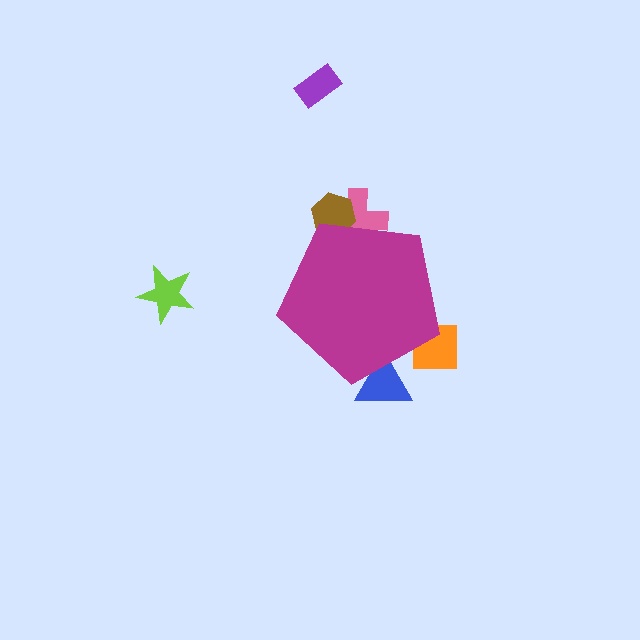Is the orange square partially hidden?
Yes, the orange square is partially hidden behind the magenta pentagon.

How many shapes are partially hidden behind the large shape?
4 shapes are partially hidden.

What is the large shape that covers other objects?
A magenta pentagon.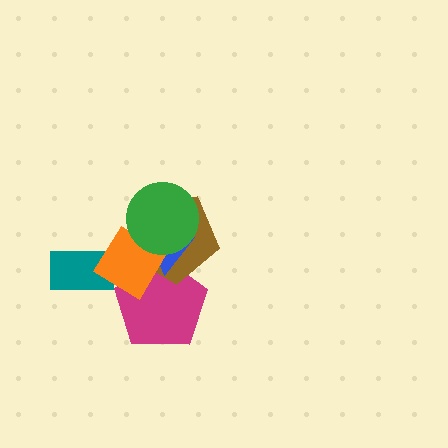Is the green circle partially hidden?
No, no other shape covers it.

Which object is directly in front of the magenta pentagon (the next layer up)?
The brown pentagon is directly in front of the magenta pentagon.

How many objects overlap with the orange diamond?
5 objects overlap with the orange diamond.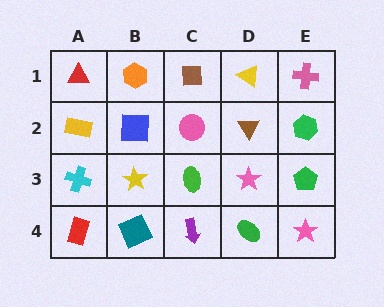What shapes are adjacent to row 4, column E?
A green pentagon (row 3, column E), a green ellipse (row 4, column D).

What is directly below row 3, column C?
A purple arrow.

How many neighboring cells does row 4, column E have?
2.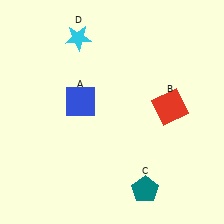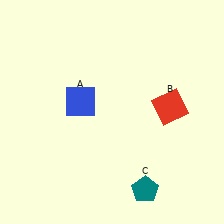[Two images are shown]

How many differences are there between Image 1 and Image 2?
There is 1 difference between the two images.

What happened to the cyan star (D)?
The cyan star (D) was removed in Image 2. It was in the top-left area of Image 1.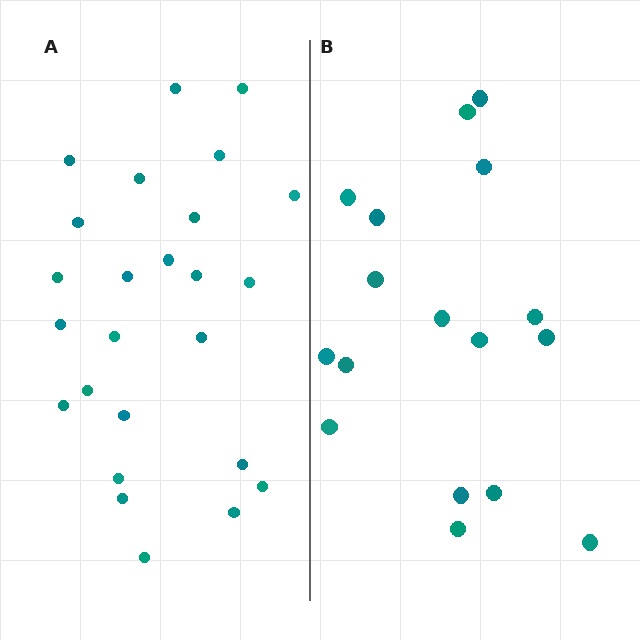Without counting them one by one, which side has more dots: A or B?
Region A (the left region) has more dots.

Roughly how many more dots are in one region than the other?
Region A has roughly 8 or so more dots than region B.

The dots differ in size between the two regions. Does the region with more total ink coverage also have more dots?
No. Region B has more total ink coverage because its dots are larger, but region A actually contains more individual dots. Total area can be misleading — the number of items is what matters here.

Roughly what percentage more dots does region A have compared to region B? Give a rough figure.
About 45% more.